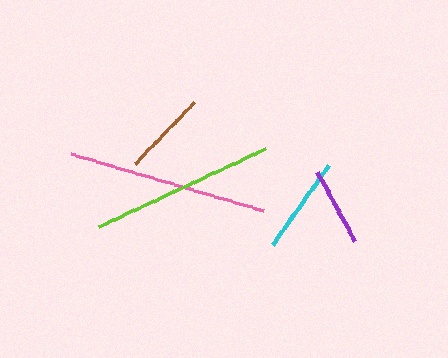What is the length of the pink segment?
The pink segment is approximately 200 pixels long.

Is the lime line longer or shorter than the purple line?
The lime line is longer than the purple line.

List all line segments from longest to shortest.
From longest to shortest: pink, lime, cyan, brown, purple.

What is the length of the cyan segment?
The cyan segment is approximately 97 pixels long.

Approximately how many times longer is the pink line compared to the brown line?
The pink line is approximately 2.4 times the length of the brown line.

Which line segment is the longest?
The pink line is the longest at approximately 200 pixels.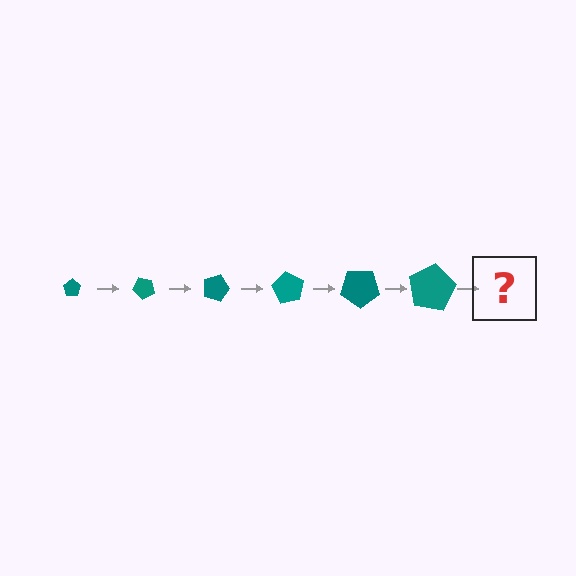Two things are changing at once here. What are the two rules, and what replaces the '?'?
The two rules are that the pentagon grows larger each step and it rotates 45 degrees each step. The '?' should be a pentagon, larger than the previous one and rotated 270 degrees from the start.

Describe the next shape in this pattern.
It should be a pentagon, larger than the previous one and rotated 270 degrees from the start.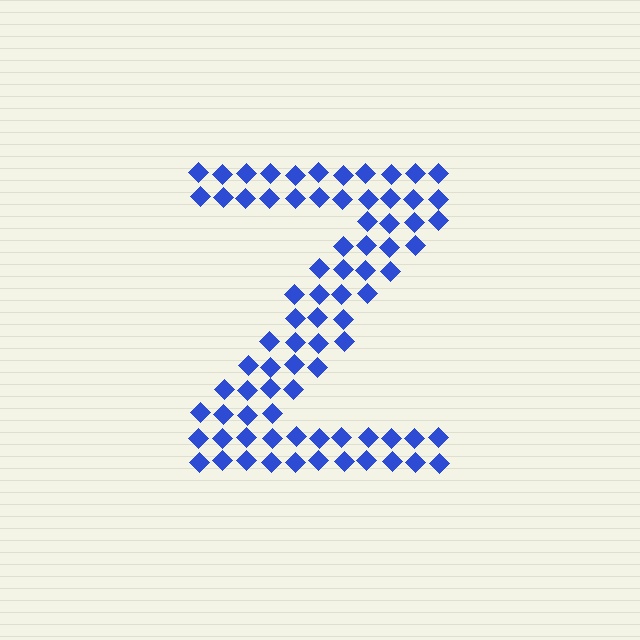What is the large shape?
The large shape is the letter Z.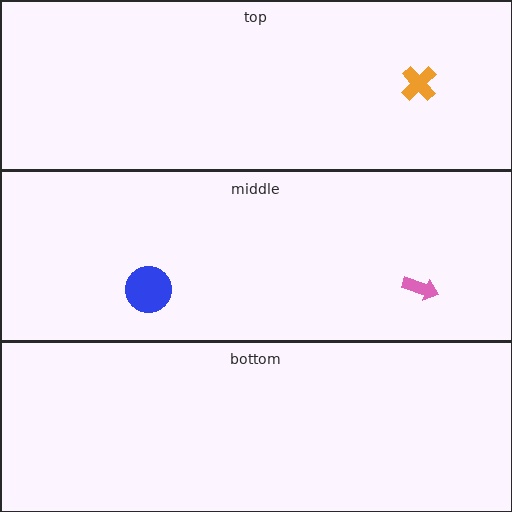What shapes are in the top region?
The orange cross.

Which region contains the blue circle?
The middle region.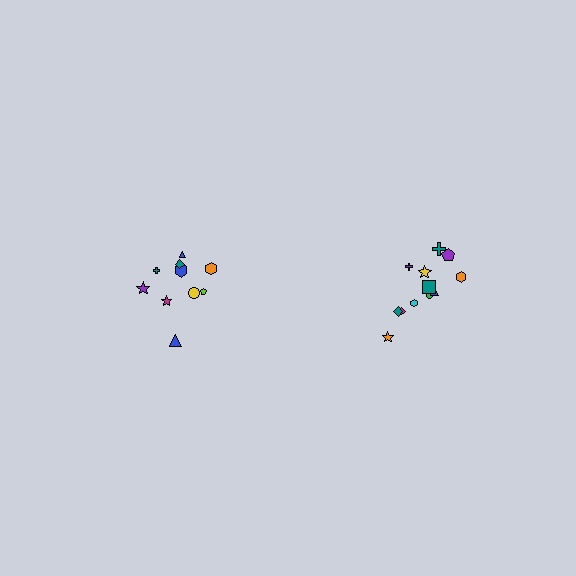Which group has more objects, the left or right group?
The right group.